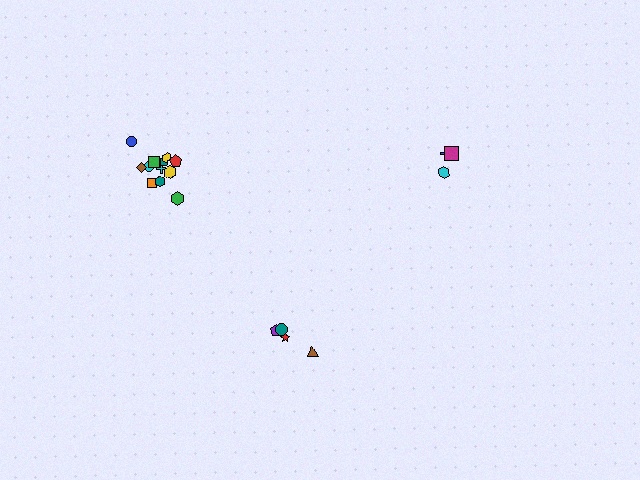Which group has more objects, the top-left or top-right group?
The top-left group.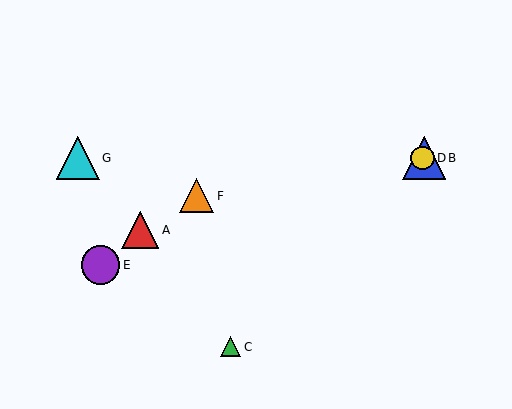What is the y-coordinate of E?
Object E is at y≈265.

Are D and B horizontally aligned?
Yes, both are at y≈158.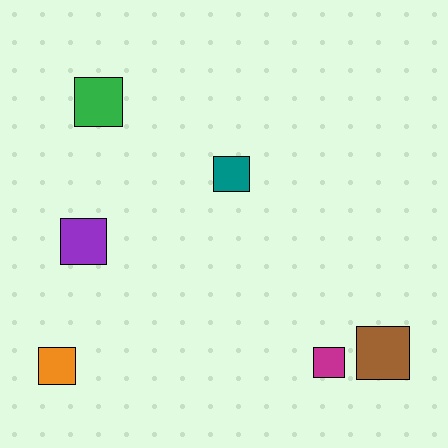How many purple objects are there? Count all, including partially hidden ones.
There is 1 purple object.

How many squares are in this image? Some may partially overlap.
There are 6 squares.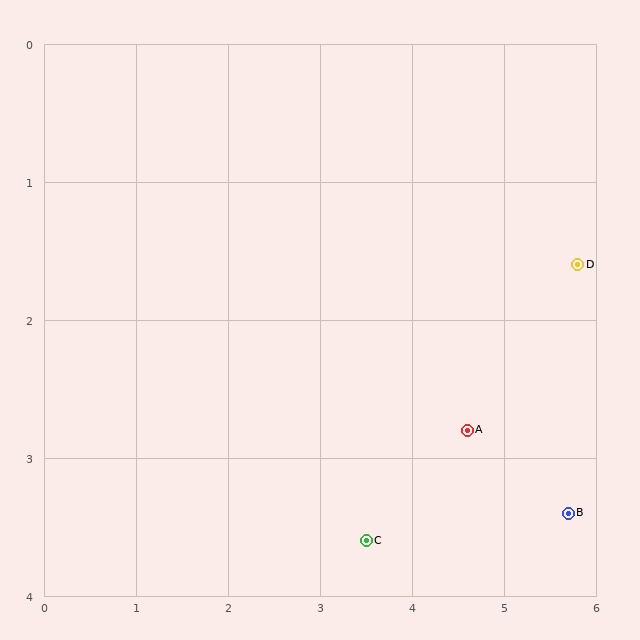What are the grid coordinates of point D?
Point D is at approximately (5.8, 1.6).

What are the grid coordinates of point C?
Point C is at approximately (3.5, 3.6).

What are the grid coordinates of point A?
Point A is at approximately (4.6, 2.8).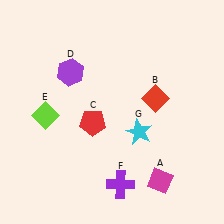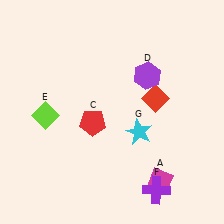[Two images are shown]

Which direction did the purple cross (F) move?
The purple cross (F) moved right.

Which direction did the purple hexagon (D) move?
The purple hexagon (D) moved right.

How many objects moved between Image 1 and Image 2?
2 objects moved between the two images.